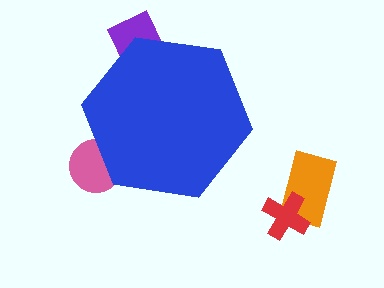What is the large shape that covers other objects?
A blue hexagon.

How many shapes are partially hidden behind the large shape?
2 shapes are partially hidden.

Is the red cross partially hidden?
No, the red cross is fully visible.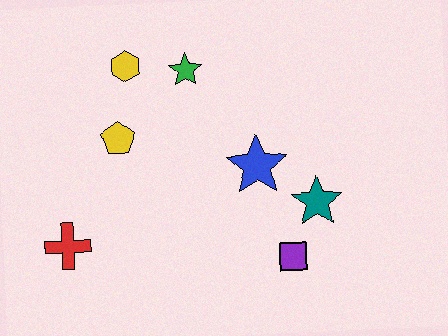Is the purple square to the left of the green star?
No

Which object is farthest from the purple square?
The yellow hexagon is farthest from the purple square.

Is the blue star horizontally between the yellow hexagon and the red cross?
No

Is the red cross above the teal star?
No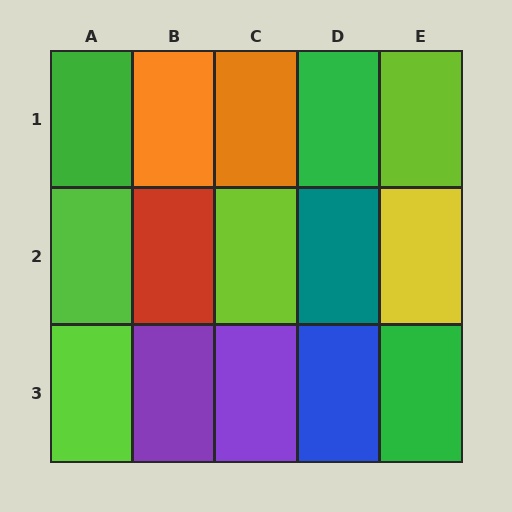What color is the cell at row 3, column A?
Lime.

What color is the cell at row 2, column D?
Teal.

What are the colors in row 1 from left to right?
Green, orange, orange, green, lime.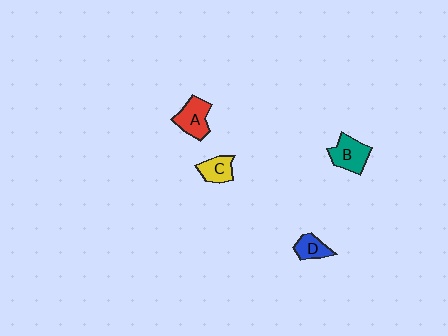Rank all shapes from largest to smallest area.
From largest to smallest: B (teal), A (red), C (yellow), D (blue).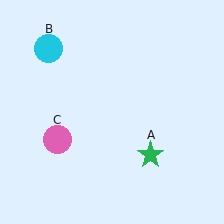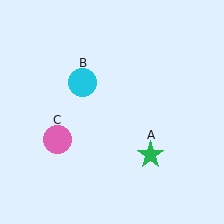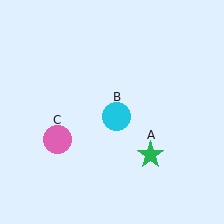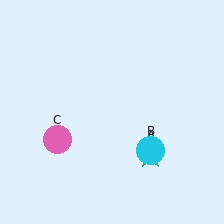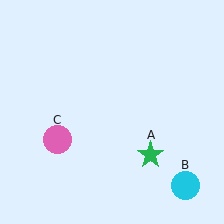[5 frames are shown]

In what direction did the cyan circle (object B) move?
The cyan circle (object B) moved down and to the right.